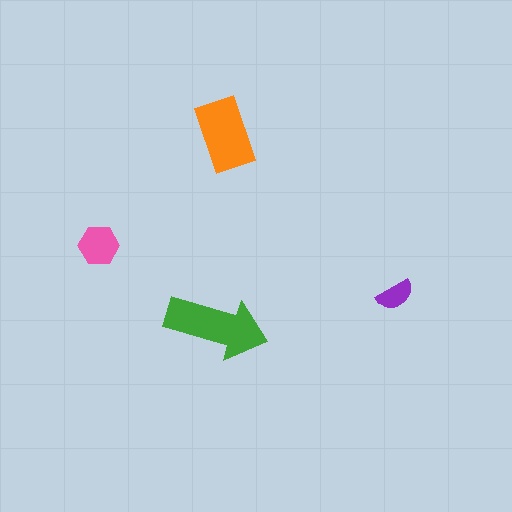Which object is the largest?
The green arrow.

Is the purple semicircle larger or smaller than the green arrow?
Smaller.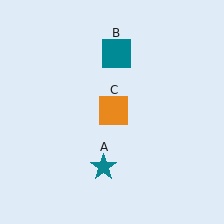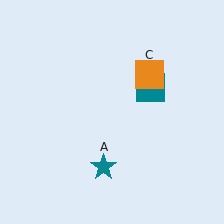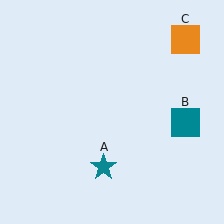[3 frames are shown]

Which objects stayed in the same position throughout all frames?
Teal star (object A) remained stationary.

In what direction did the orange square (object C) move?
The orange square (object C) moved up and to the right.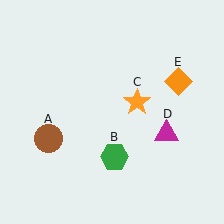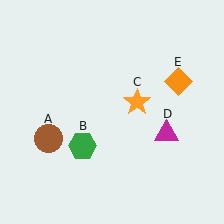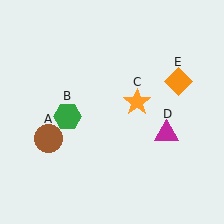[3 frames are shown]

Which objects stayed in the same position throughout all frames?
Brown circle (object A) and orange star (object C) and magenta triangle (object D) and orange diamond (object E) remained stationary.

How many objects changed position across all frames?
1 object changed position: green hexagon (object B).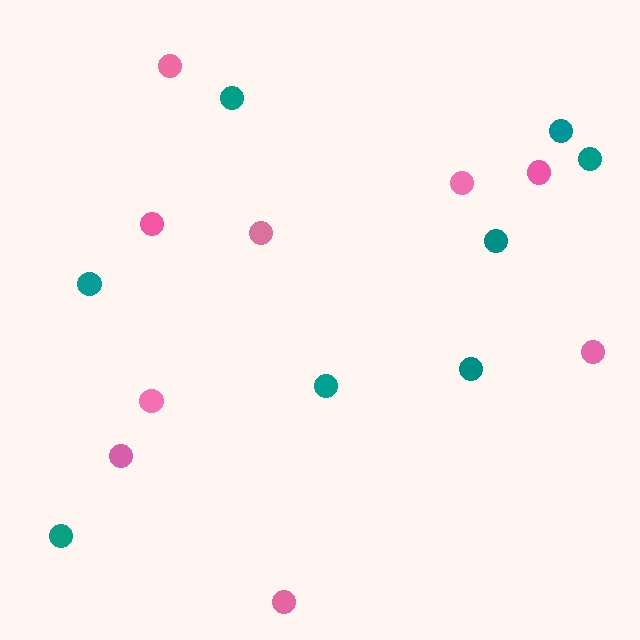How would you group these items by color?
There are 2 groups: one group of pink circles (9) and one group of teal circles (8).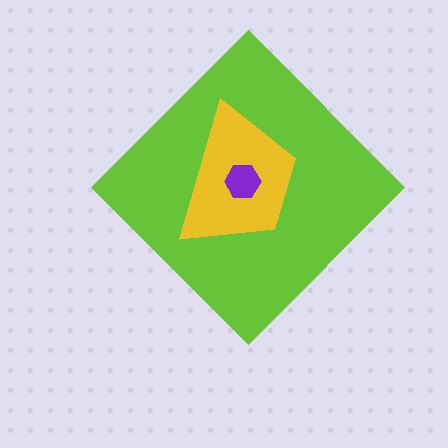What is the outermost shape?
The lime diamond.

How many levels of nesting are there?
3.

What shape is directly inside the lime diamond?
The yellow trapezoid.